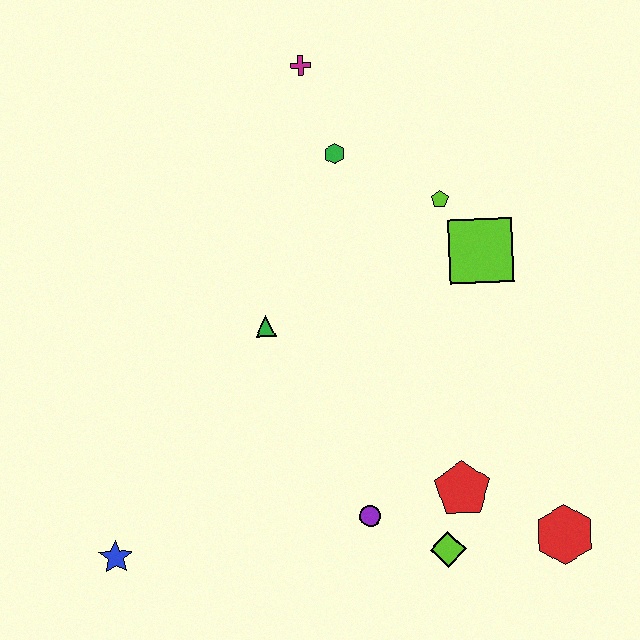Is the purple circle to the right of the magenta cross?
Yes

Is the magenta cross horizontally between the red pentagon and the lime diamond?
No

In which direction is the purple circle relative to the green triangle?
The purple circle is below the green triangle.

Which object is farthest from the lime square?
The blue star is farthest from the lime square.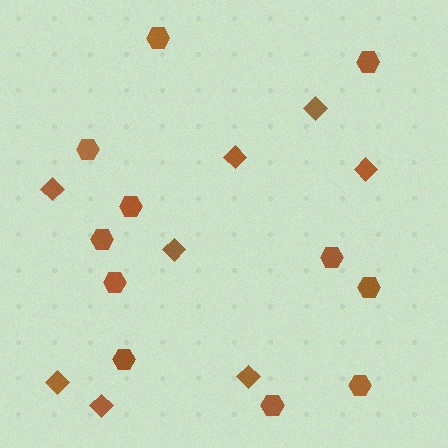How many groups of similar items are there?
There are 2 groups: one group of hexagons (11) and one group of diamonds (8).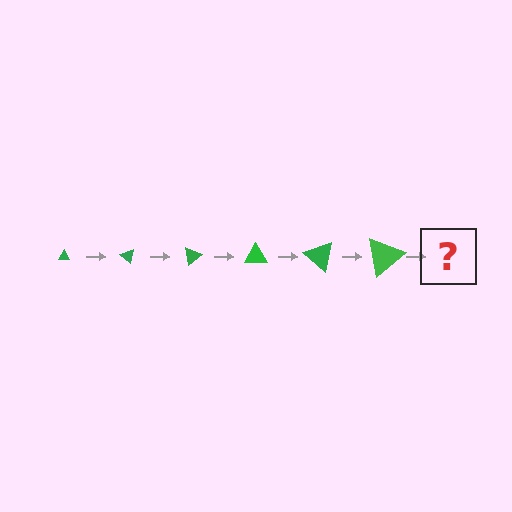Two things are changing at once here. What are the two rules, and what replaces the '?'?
The two rules are that the triangle grows larger each step and it rotates 40 degrees each step. The '?' should be a triangle, larger than the previous one and rotated 240 degrees from the start.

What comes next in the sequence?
The next element should be a triangle, larger than the previous one and rotated 240 degrees from the start.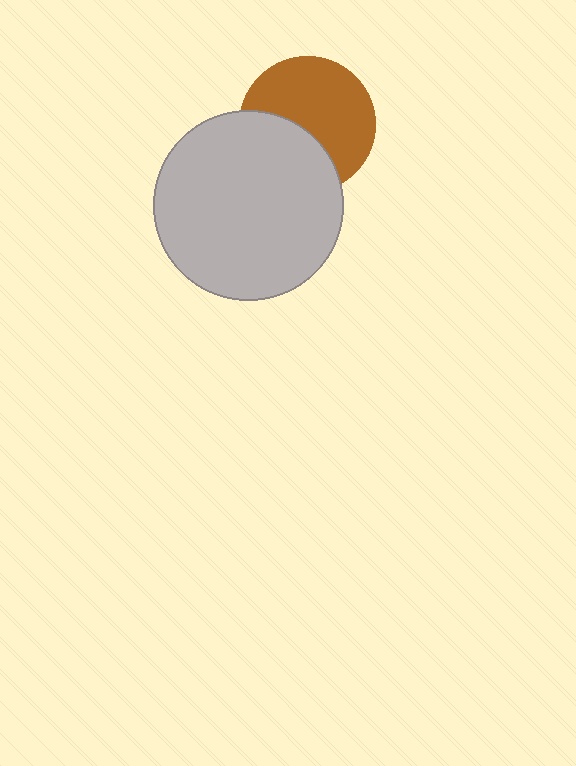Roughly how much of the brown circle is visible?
About half of it is visible (roughly 62%).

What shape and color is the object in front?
The object in front is a light gray circle.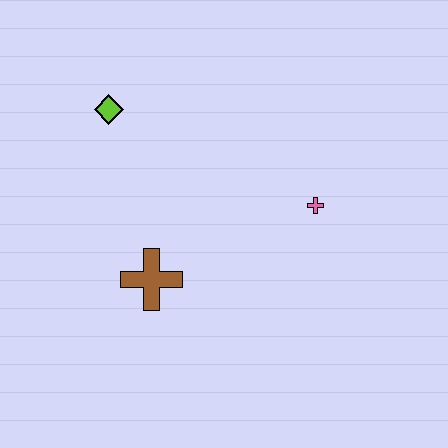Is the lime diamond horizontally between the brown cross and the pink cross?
No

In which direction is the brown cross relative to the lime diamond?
The brown cross is below the lime diamond.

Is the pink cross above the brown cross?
Yes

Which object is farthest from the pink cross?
The lime diamond is farthest from the pink cross.